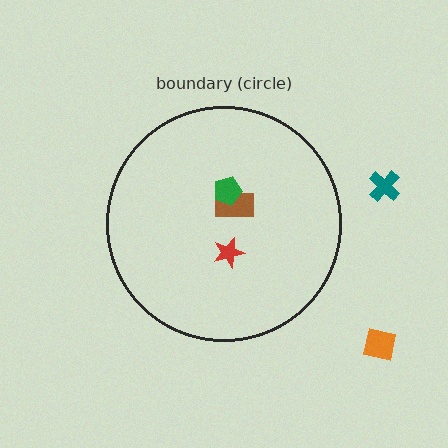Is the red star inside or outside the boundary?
Inside.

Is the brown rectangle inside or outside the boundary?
Inside.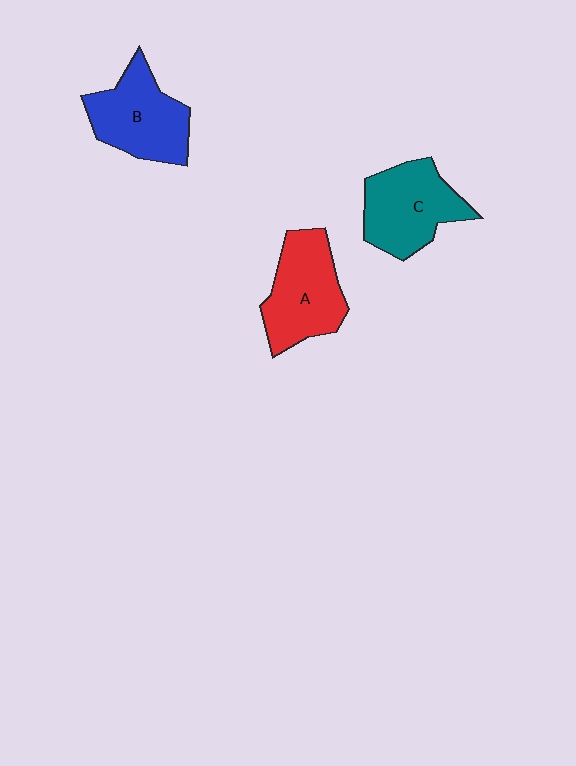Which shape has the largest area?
Shape A (red).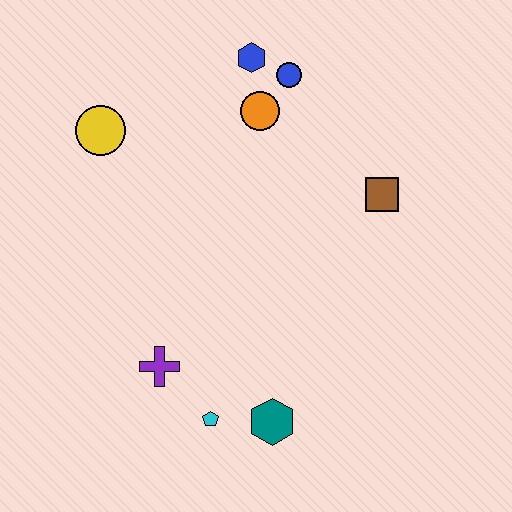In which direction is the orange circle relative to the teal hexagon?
The orange circle is above the teal hexagon.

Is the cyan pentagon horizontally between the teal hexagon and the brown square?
No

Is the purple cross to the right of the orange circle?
No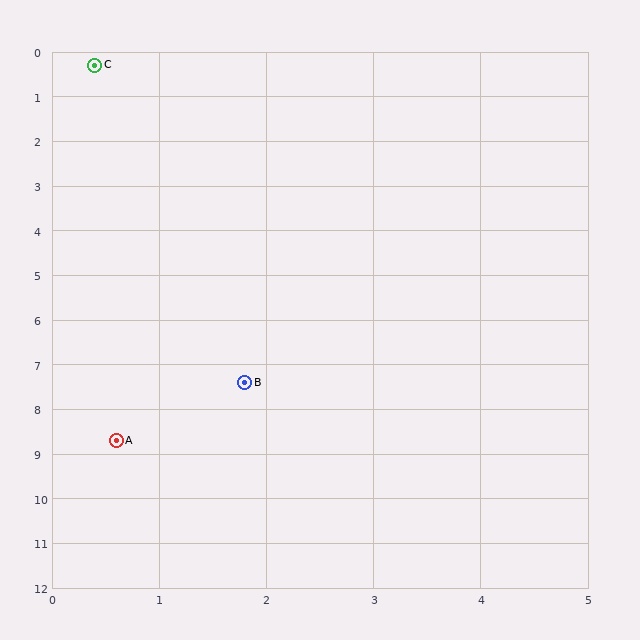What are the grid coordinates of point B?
Point B is at approximately (1.8, 7.4).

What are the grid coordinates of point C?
Point C is at approximately (0.4, 0.3).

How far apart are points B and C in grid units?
Points B and C are about 7.2 grid units apart.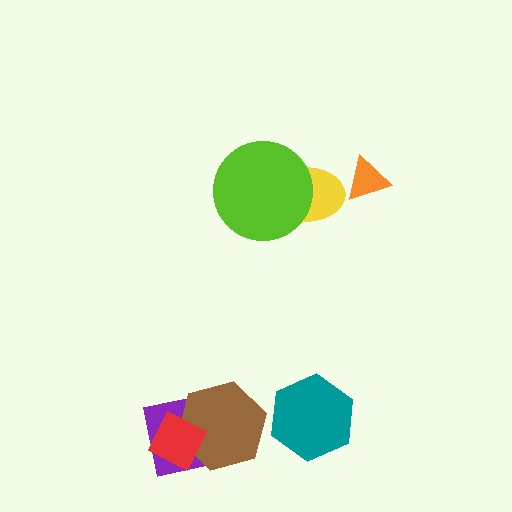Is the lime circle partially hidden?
No, no other shape covers it.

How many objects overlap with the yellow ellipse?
1 object overlaps with the yellow ellipse.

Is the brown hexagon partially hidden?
Yes, it is partially covered by another shape.